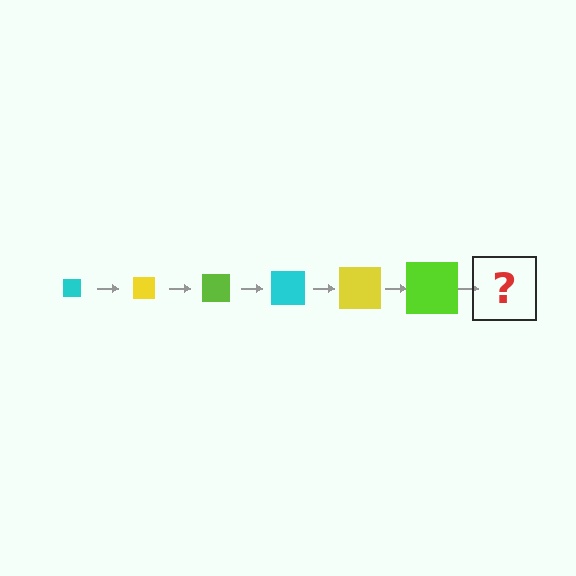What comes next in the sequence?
The next element should be a cyan square, larger than the previous one.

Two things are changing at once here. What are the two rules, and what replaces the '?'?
The two rules are that the square grows larger each step and the color cycles through cyan, yellow, and lime. The '?' should be a cyan square, larger than the previous one.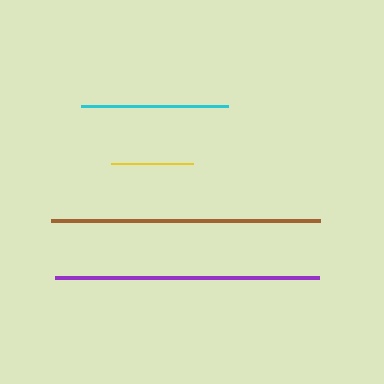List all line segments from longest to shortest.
From longest to shortest: brown, purple, cyan, yellow.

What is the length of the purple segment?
The purple segment is approximately 264 pixels long.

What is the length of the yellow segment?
The yellow segment is approximately 82 pixels long.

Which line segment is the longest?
The brown line is the longest at approximately 270 pixels.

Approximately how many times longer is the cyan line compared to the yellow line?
The cyan line is approximately 1.8 times the length of the yellow line.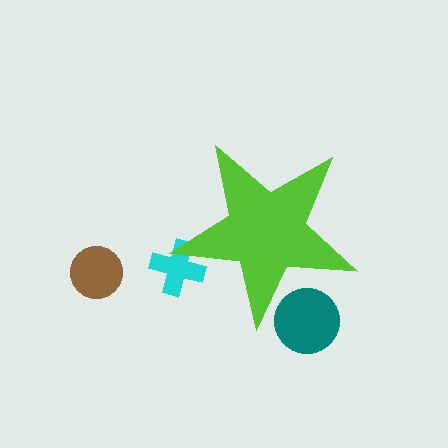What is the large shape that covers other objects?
A lime star.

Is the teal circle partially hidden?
Yes, the teal circle is partially hidden behind the lime star.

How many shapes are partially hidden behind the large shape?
2 shapes are partially hidden.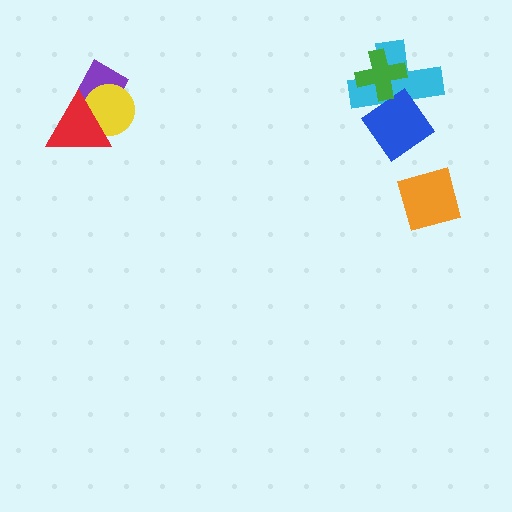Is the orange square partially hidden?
No, no other shape covers it.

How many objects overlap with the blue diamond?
2 objects overlap with the blue diamond.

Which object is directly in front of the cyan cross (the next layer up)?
The blue diamond is directly in front of the cyan cross.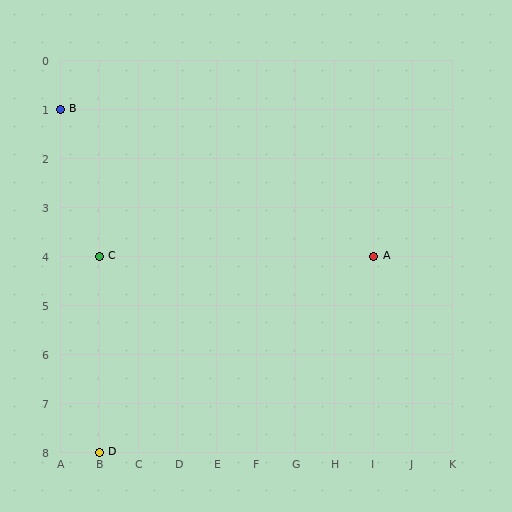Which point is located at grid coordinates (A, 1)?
Point B is at (A, 1).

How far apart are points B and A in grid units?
Points B and A are 8 columns and 3 rows apart (about 8.5 grid units diagonally).